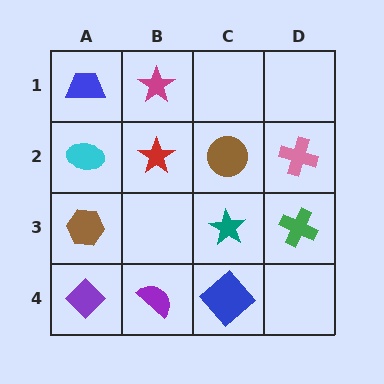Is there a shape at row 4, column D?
No, that cell is empty.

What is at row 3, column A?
A brown hexagon.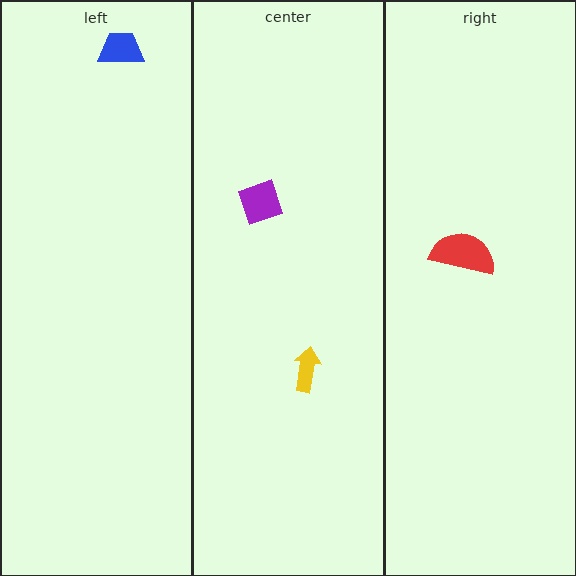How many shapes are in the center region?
2.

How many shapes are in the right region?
1.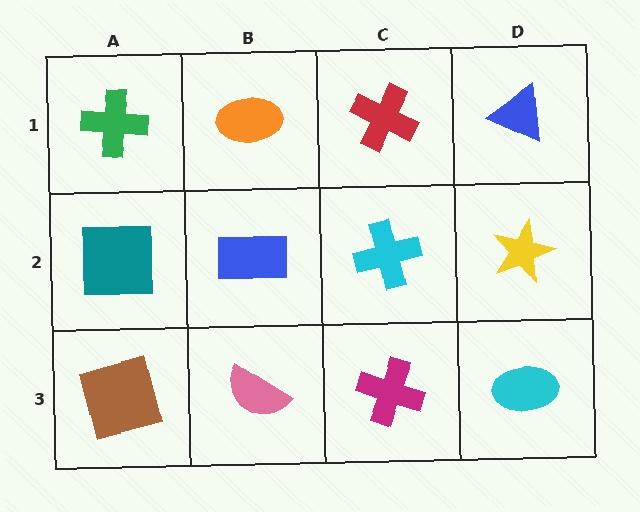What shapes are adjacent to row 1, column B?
A blue rectangle (row 2, column B), a green cross (row 1, column A), a red cross (row 1, column C).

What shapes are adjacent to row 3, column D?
A yellow star (row 2, column D), a magenta cross (row 3, column C).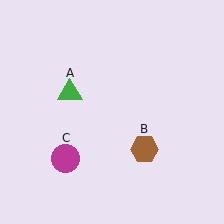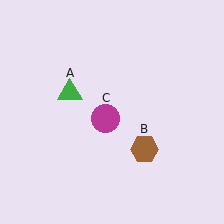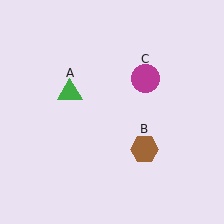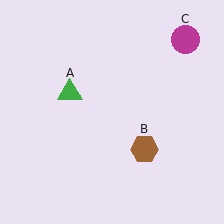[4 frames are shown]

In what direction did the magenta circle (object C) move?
The magenta circle (object C) moved up and to the right.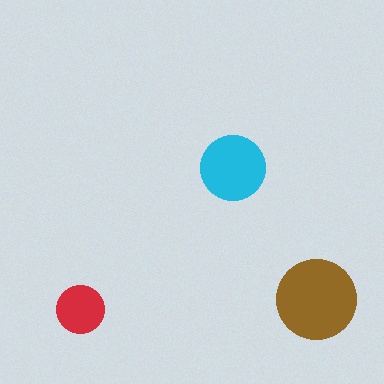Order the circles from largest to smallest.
the brown one, the cyan one, the red one.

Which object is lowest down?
The red circle is bottommost.